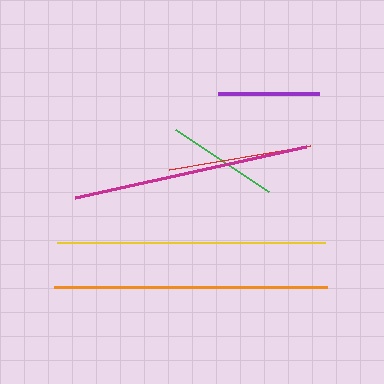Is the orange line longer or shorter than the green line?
The orange line is longer than the green line.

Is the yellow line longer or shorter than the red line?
The yellow line is longer than the red line.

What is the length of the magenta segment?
The magenta segment is approximately 237 pixels long.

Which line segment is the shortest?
The purple line is the shortest at approximately 101 pixels.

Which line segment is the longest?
The orange line is the longest at approximately 273 pixels.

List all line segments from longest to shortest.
From longest to shortest: orange, yellow, magenta, red, green, purple.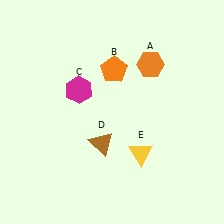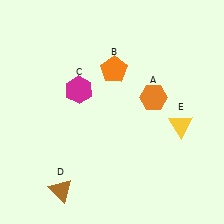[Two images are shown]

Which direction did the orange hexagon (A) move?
The orange hexagon (A) moved down.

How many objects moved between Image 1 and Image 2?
3 objects moved between the two images.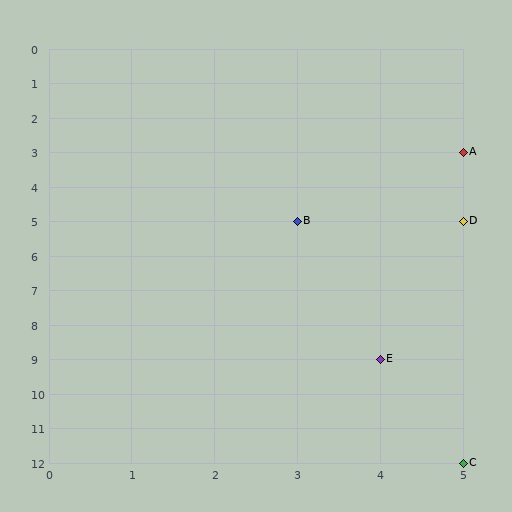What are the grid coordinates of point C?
Point C is at grid coordinates (5, 12).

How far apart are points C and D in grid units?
Points C and D are 7 rows apart.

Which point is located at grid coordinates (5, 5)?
Point D is at (5, 5).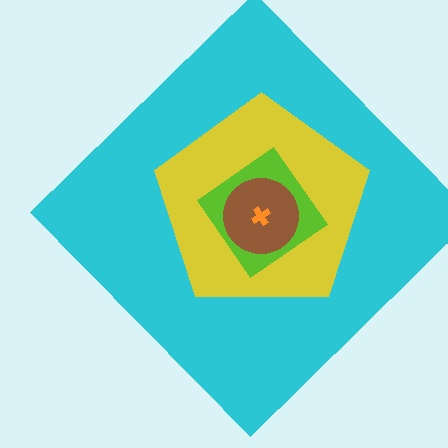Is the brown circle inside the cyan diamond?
Yes.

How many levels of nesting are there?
5.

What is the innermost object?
The orange cross.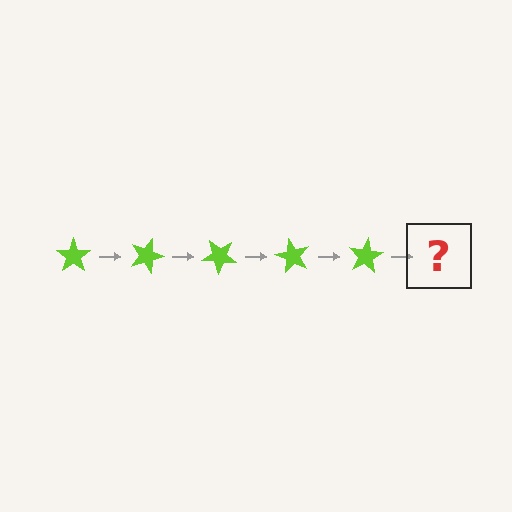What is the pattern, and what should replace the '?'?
The pattern is that the star rotates 20 degrees each step. The '?' should be a lime star rotated 100 degrees.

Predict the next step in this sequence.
The next step is a lime star rotated 100 degrees.